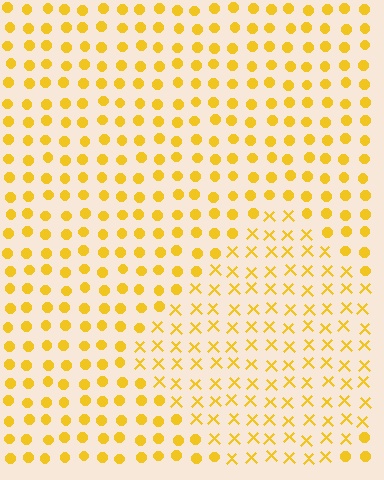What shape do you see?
I see a diamond.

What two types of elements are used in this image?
The image uses X marks inside the diamond region and circles outside it.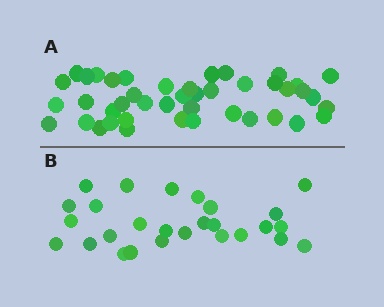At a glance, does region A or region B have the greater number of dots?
Region A (the top region) has more dots.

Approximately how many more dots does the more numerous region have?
Region A has approximately 15 more dots than region B.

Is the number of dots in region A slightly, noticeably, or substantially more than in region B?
Region A has substantially more. The ratio is roughly 1.6 to 1.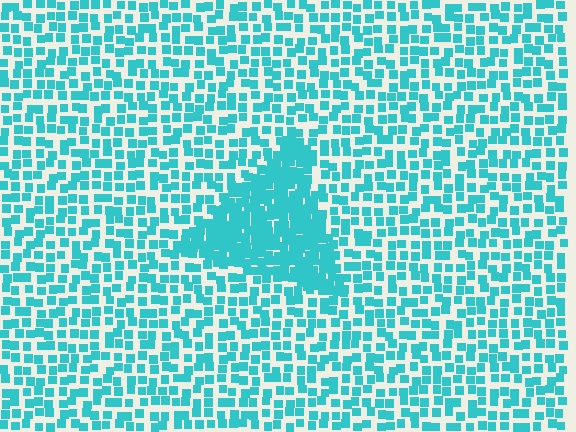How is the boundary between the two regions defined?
The boundary is defined by a change in element density (approximately 2.2x ratio). All elements are the same color, size, and shape.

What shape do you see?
I see a triangle.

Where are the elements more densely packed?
The elements are more densely packed inside the triangle boundary.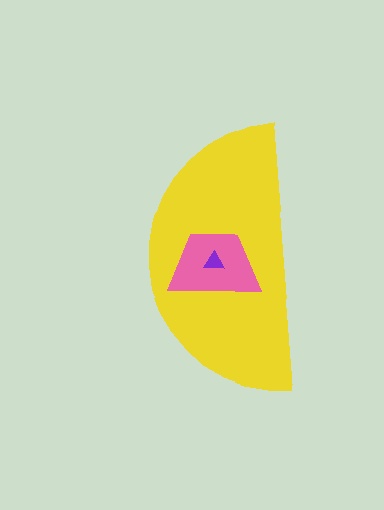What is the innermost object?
The purple triangle.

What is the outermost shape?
The yellow semicircle.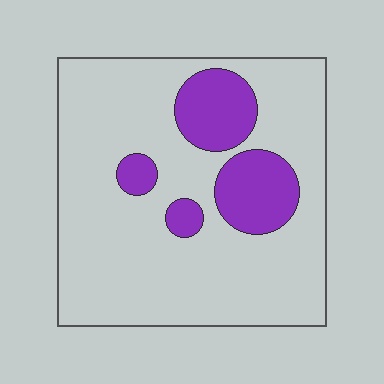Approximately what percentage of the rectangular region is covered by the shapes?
Approximately 20%.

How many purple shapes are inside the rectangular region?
4.